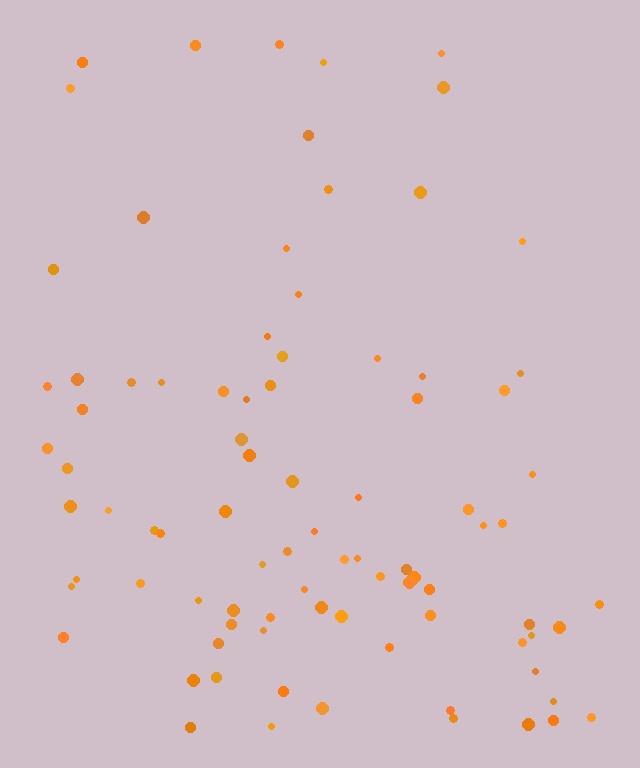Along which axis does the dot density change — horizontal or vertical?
Vertical.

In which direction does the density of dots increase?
From top to bottom, with the bottom side densest.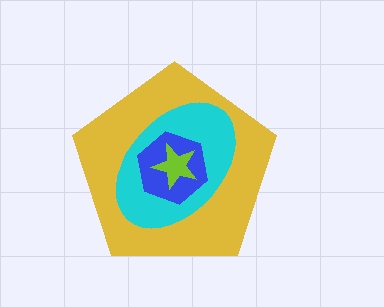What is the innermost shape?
The lime star.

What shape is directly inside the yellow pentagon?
The cyan ellipse.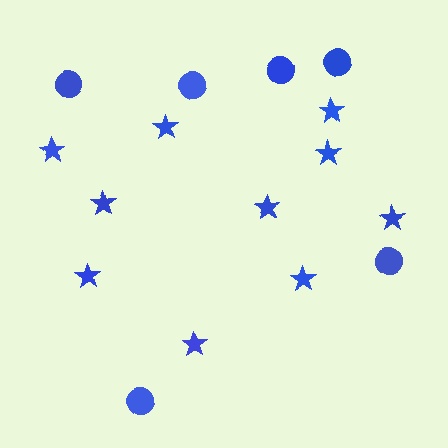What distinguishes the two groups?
There are 2 groups: one group of stars (10) and one group of circles (6).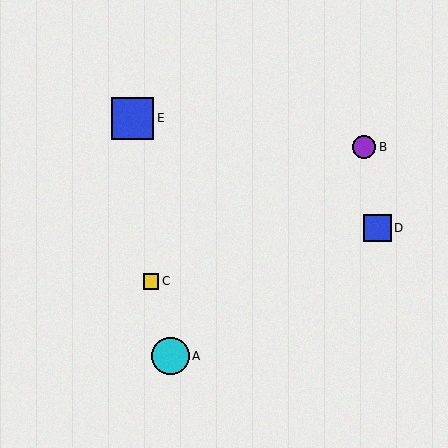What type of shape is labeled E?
Shape E is a blue square.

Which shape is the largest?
The blue square (labeled E) is the largest.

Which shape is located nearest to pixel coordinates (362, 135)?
The purple circle (labeled B) at (364, 147) is nearest to that location.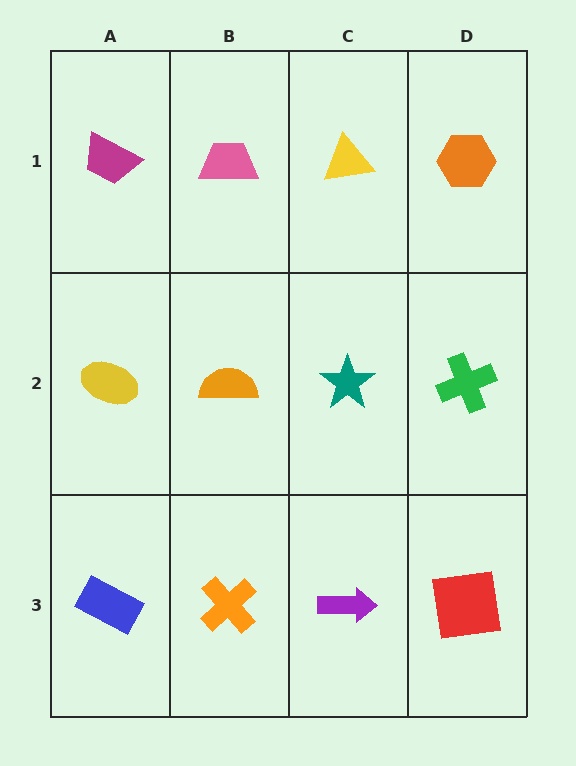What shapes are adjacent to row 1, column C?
A teal star (row 2, column C), a pink trapezoid (row 1, column B), an orange hexagon (row 1, column D).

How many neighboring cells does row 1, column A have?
2.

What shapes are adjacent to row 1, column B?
An orange semicircle (row 2, column B), a magenta trapezoid (row 1, column A), a yellow triangle (row 1, column C).